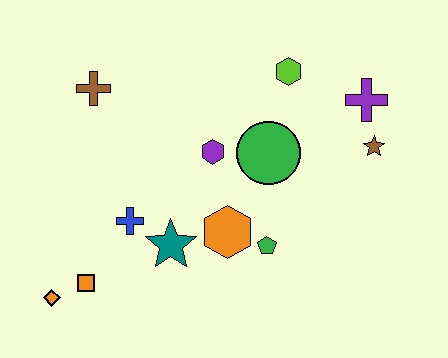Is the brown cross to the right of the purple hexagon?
No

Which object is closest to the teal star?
The blue cross is closest to the teal star.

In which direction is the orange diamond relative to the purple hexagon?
The orange diamond is to the left of the purple hexagon.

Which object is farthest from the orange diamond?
The purple cross is farthest from the orange diamond.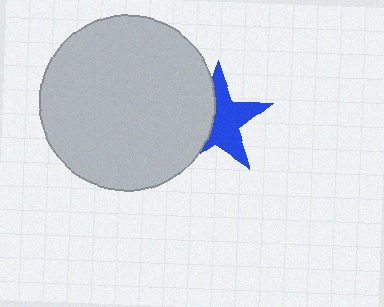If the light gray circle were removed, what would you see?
You would see the complete blue star.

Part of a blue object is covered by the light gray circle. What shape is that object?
It is a star.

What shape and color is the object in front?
The object in front is a light gray circle.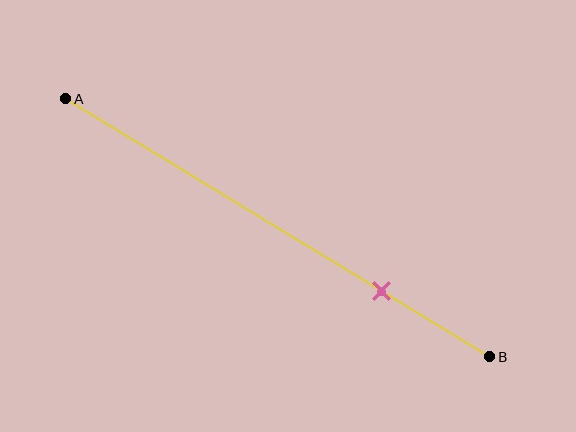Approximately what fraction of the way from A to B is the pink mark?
The pink mark is approximately 75% of the way from A to B.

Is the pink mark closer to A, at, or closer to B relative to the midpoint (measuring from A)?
The pink mark is closer to point B than the midpoint of segment AB.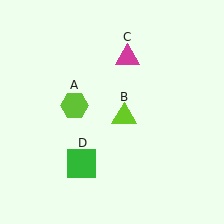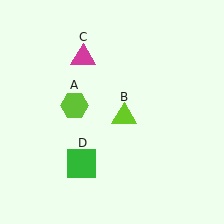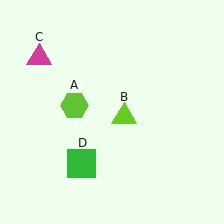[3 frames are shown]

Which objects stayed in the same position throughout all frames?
Lime hexagon (object A) and lime triangle (object B) and green square (object D) remained stationary.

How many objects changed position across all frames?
1 object changed position: magenta triangle (object C).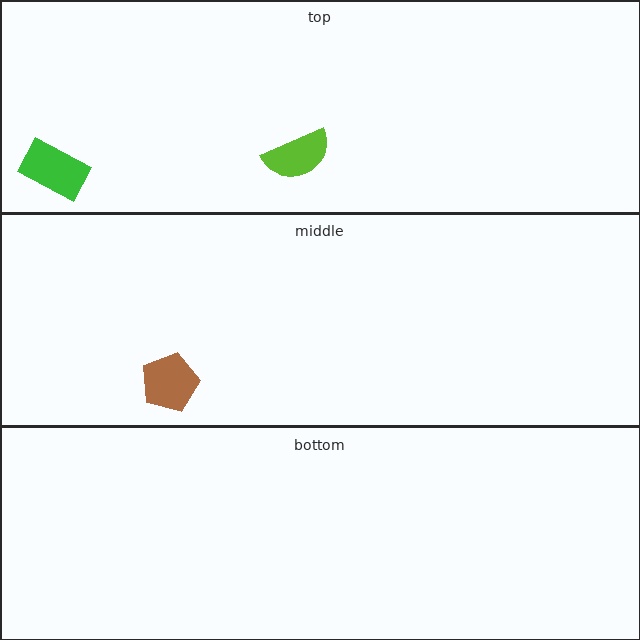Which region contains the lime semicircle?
The top region.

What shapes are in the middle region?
The brown pentagon.